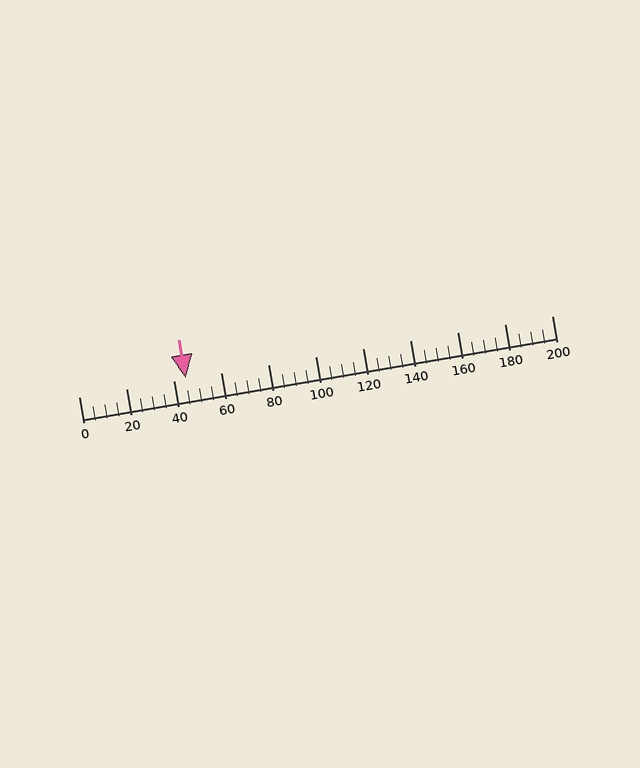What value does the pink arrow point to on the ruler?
The pink arrow points to approximately 45.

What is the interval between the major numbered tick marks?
The major tick marks are spaced 20 units apart.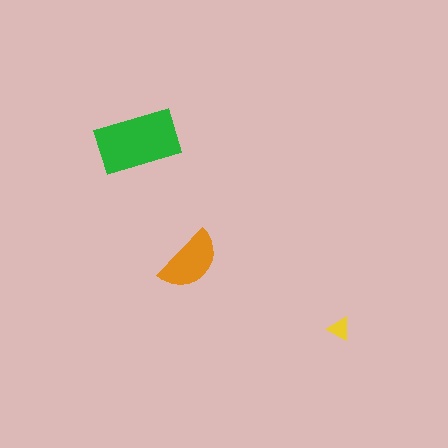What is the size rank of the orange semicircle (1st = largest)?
2nd.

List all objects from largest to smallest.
The green rectangle, the orange semicircle, the yellow triangle.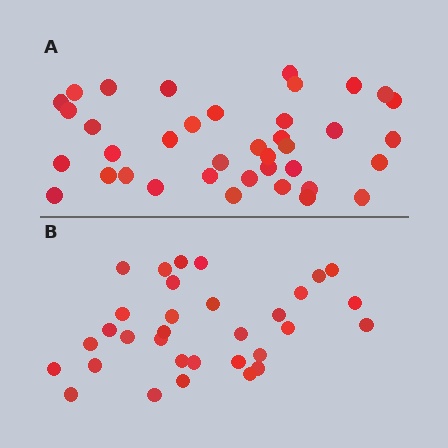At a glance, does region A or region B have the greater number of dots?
Region A (the top region) has more dots.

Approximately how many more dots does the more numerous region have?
Region A has about 6 more dots than region B.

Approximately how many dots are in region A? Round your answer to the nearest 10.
About 40 dots. (The exact count is 38, which rounds to 40.)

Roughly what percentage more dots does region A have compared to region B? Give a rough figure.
About 20% more.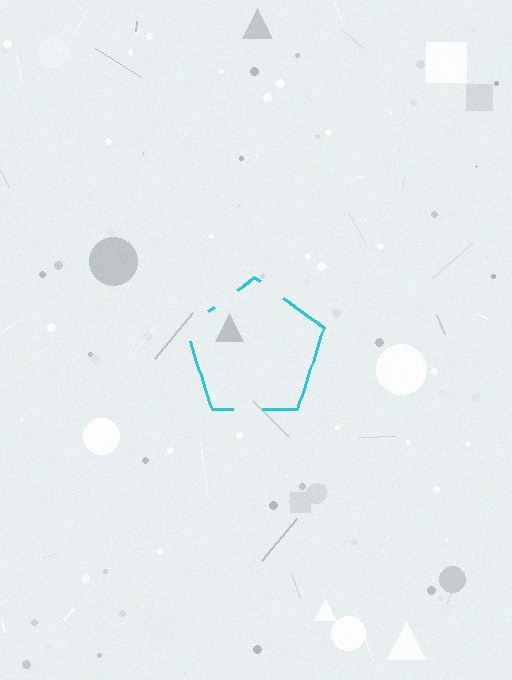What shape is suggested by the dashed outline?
The dashed outline suggests a pentagon.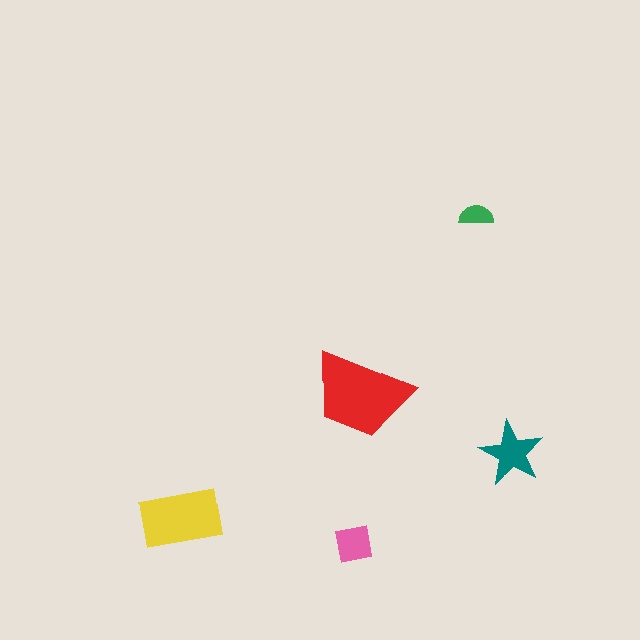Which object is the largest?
The red trapezoid.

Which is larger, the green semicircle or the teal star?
The teal star.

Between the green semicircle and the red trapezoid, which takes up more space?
The red trapezoid.